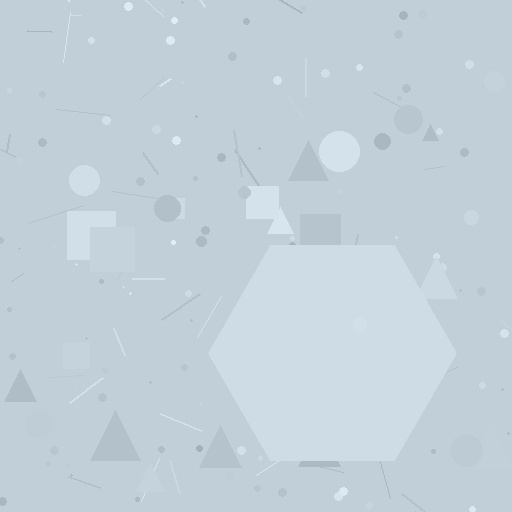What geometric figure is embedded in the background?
A hexagon is embedded in the background.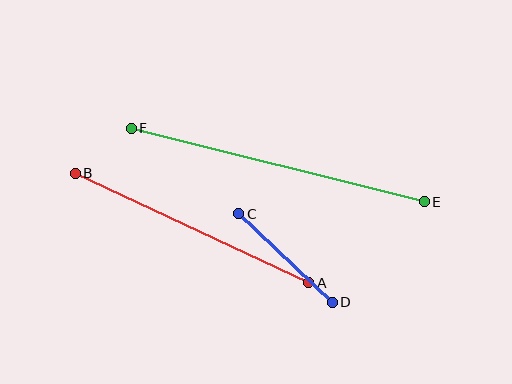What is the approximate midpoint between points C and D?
The midpoint is at approximately (285, 258) pixels.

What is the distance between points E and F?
The distance is approximately 302 pixels.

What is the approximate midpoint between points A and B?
The midpoint is at approximately (192, 228) pixels.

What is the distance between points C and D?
The distance is approximately 129 pixels.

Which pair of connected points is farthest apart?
Points E and F are farthest apart.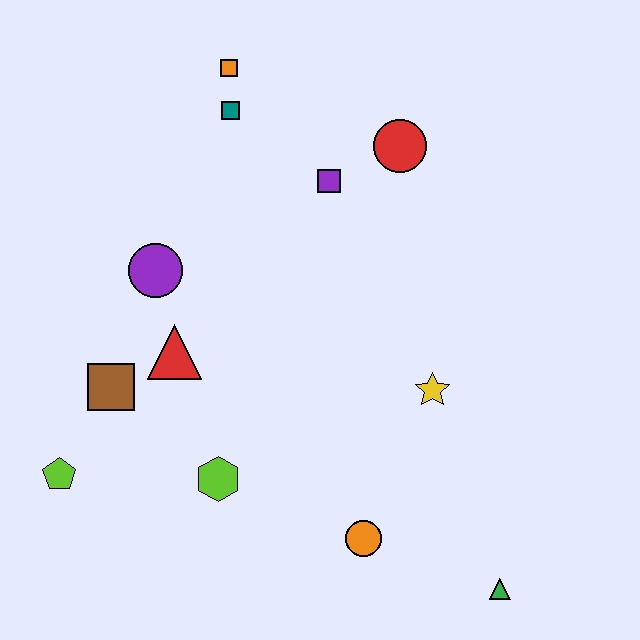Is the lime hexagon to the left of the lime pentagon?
No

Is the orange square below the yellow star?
No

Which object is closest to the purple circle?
The red triangle is closest to the purple circle.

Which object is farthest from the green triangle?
The orange square is farthest from the green triangle.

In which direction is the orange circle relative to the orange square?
The orange circle is below the orange square.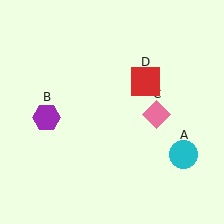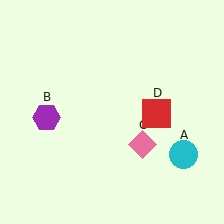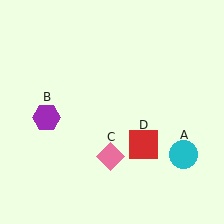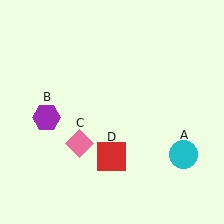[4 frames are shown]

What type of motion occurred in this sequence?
The pink diamond (object C), red square (object D) rotated clockwise around the center of the scene.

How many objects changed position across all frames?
2 objects changed position: pink diamond (object C), red square (object D).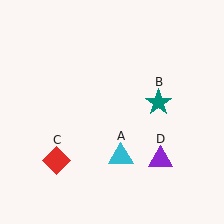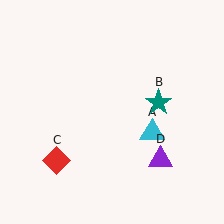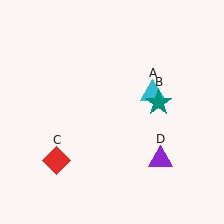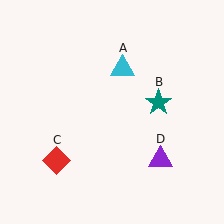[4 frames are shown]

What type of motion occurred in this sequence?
The cyan triangle (object A) rotated counterclockwise around the center of the scene.